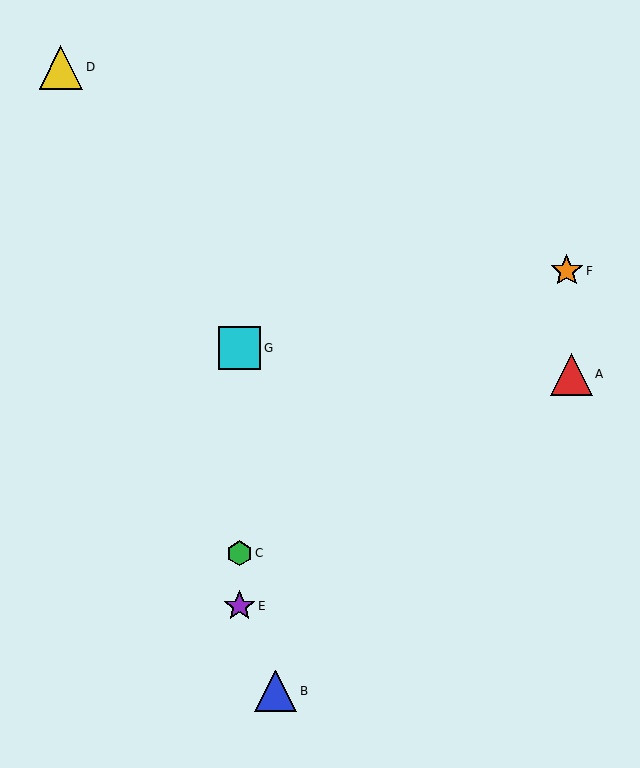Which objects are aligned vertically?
Objects C, E, G are aligned vertically.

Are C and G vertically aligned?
Yes, both are at x≈240.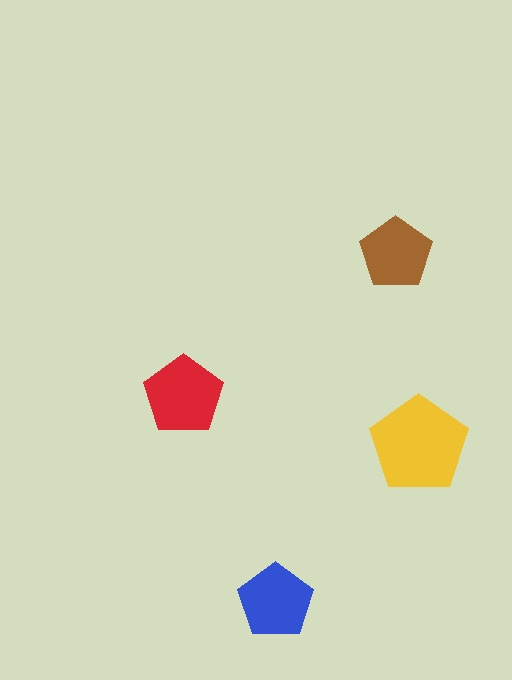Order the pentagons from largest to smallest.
the yellow one, the red one, the blue one, the brown one.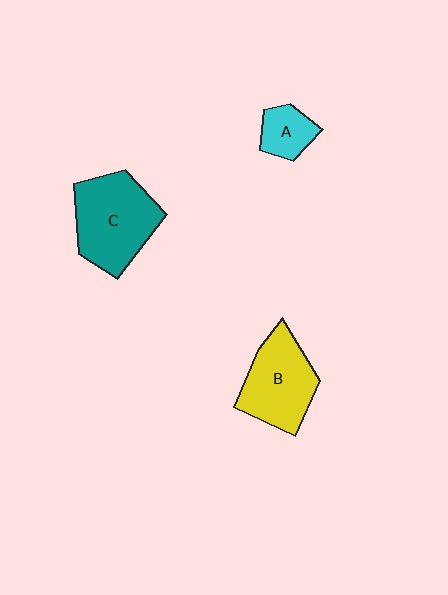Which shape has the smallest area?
Shape A (cyan).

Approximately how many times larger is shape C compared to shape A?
Approximately 2.7 times.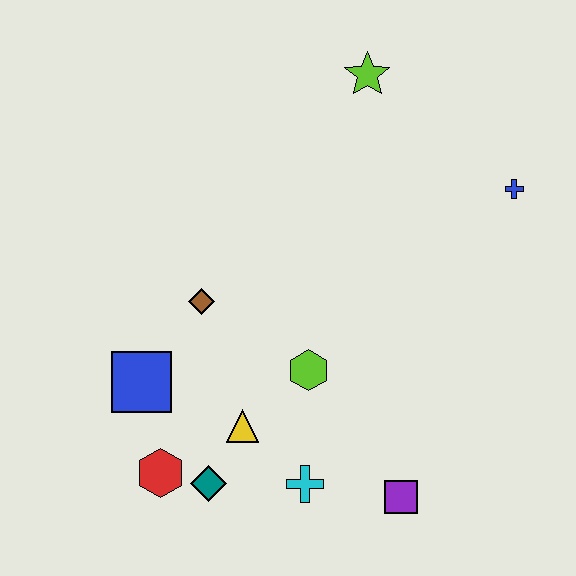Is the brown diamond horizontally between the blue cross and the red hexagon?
Yes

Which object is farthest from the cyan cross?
The lime star is farthest from the cyan cross.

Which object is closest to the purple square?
The cyan cross is closest to the purple square.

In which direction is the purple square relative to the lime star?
The purple square is below the lime star.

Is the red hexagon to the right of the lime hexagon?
No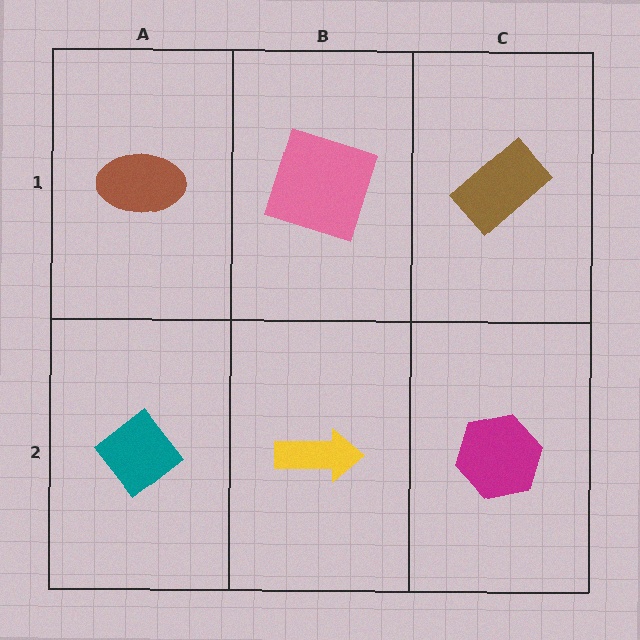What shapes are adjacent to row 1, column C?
A magenta hexagon (row 2, column C), a pink square (row 1, column B).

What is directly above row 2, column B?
A pink square.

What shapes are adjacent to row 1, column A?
A teal diamond (row 2, column A), a pink square (row 1, column B).